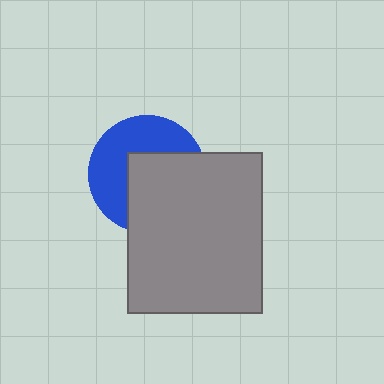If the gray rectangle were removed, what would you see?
You would see the complete blue circle.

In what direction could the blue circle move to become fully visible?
The blue circle could move toward the upper-left. That would shift it out from behind the gray rectangle entirely.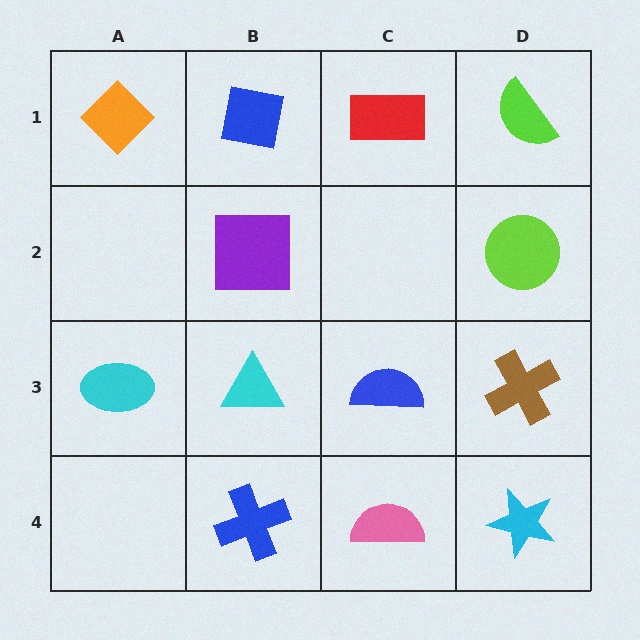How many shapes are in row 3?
4 shapes.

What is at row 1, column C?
A red rectangle.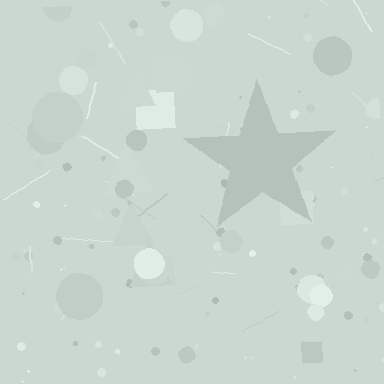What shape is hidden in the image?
A star is hidden in the image.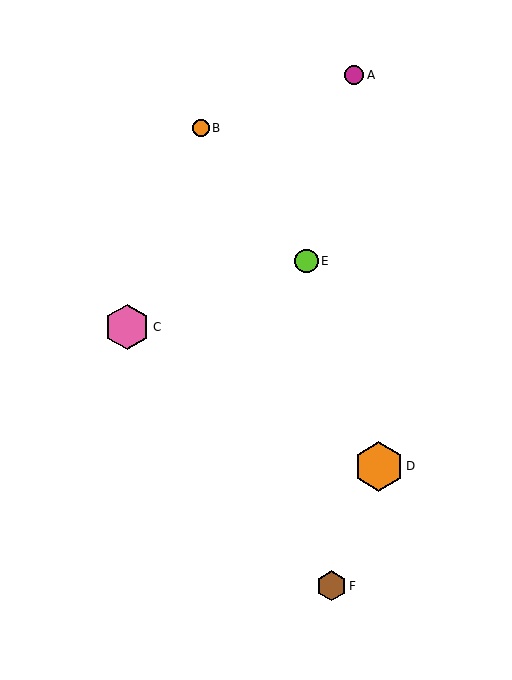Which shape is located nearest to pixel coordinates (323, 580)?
The brown hexagon (labeled F) at (331, 586) is nearest to that location.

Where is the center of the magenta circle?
The center of the magenta circle is at (354, 75).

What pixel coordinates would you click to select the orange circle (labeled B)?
Click at (201, 128) to select the orange circle B.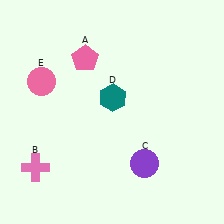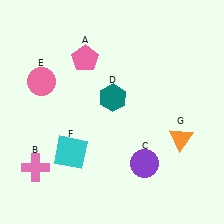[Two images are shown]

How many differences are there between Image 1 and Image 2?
There are 2 differences between the two images.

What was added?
A cyan square (F), an orange triangle (G) were added in Image 2.